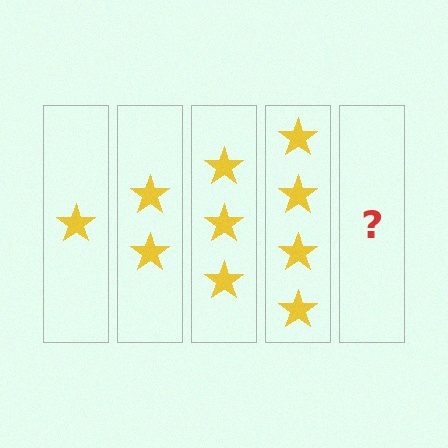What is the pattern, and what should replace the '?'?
The pattern is that each step adds one more star. The '?' should be 5 stars.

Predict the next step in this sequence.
The next step is 5 stars.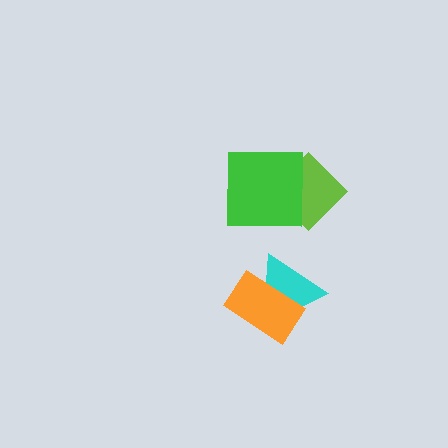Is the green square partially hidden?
No, no other shape covers it.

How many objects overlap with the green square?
1 object overlaps with the green square.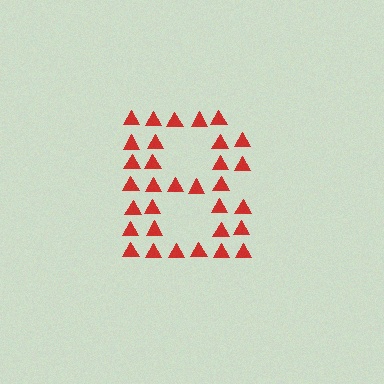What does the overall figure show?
The overall figure shows the letter B.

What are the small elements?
The small elements are triangles.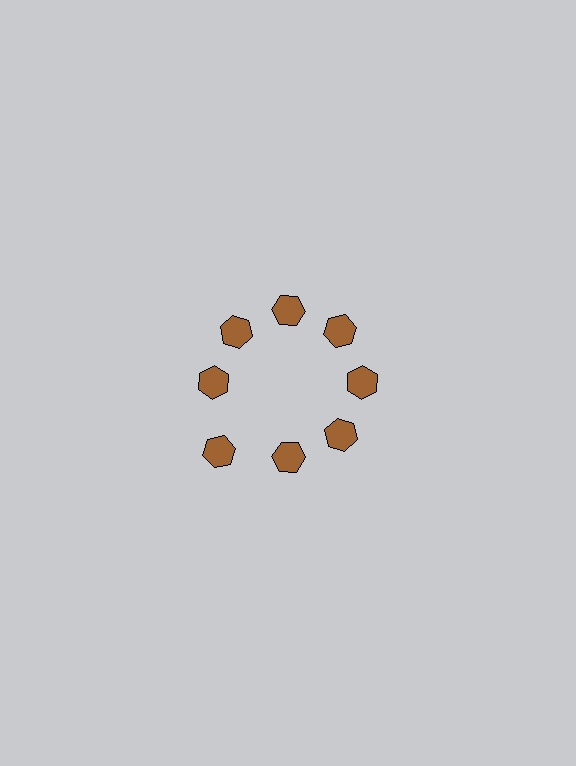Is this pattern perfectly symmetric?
No. The 8 brown hexagons are arranged in a ring, but one element near the 8 o'clock position is pushed outward from the center, breaking the 8-fold rotational symmetry.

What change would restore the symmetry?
The symmetry would be restored by moving it inward, back onto the ring so that all 8 hexagons sit at equal angles and equal distance from the center.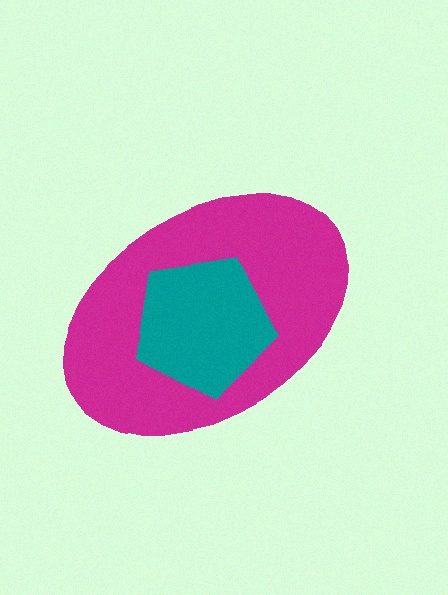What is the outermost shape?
The magenta ellipse.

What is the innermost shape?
The teal pentagon.